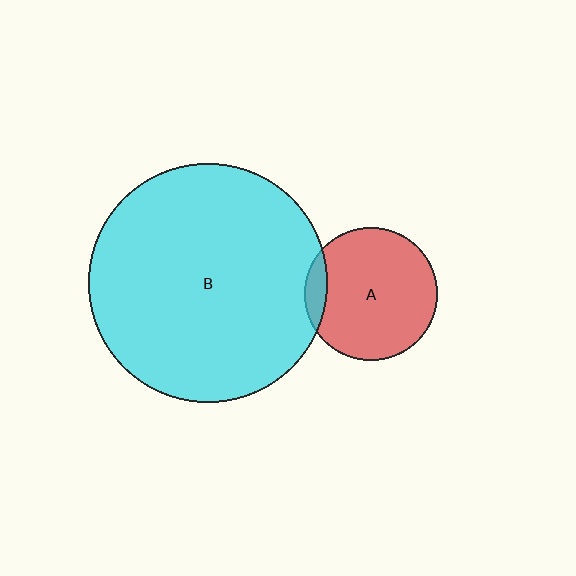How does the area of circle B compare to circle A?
Approximately 3.2 times.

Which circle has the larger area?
Circle B (cyan).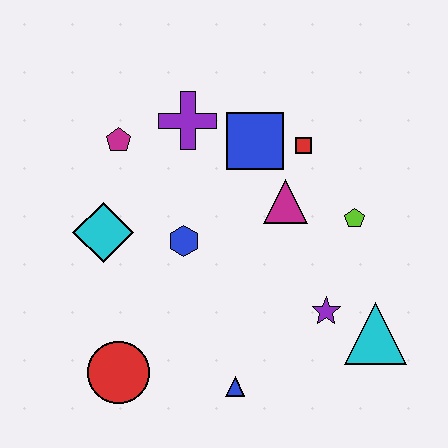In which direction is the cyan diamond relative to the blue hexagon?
The cyan diamond is to the left of the blue hexagon.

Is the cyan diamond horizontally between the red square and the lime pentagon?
No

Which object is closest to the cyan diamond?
The blue hexagon is closest to the cyan diamond.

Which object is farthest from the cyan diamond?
The cyan triangle is farthest from the cyan diamond.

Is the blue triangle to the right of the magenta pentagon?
Yes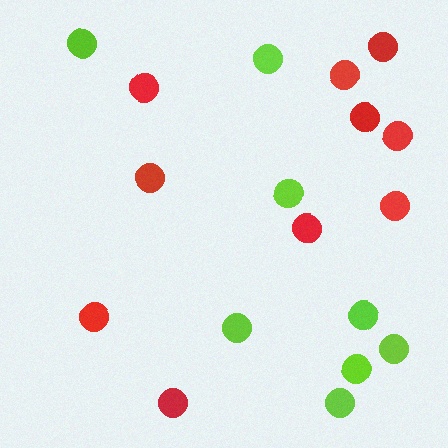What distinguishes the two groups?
There are 2 groups: one group of red circles (10) and one group of lime circles (8).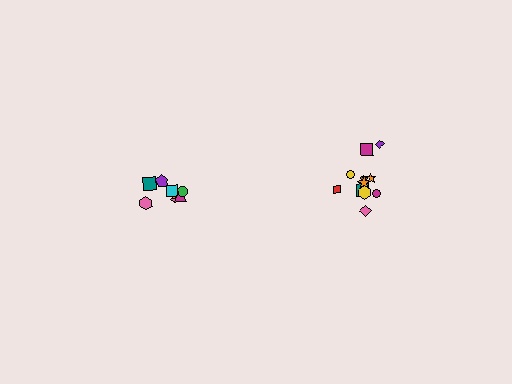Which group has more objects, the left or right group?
The right group.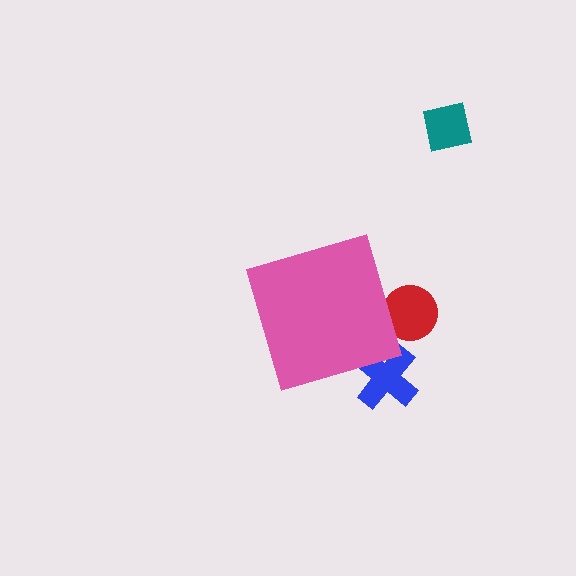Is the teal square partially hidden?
No, the teal square is fully visible.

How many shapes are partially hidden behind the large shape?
2 shapes are partially hidden.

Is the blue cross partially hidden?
Yes, the blue cross is partially hidden behind the pink diamond.